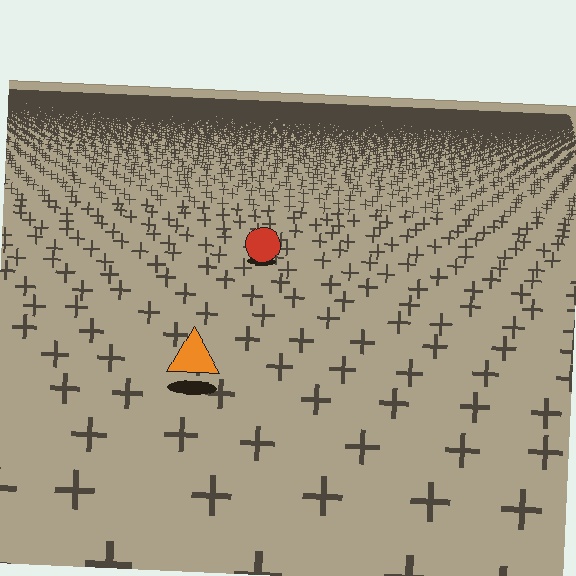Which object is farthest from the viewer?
The red circle is farthest from the viewer. It appears smaller and the ground texture around it is denser.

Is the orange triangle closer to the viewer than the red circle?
Yes. The orange triangle is closer — you can tell from the texture gradient: the ground texture is coarser near it.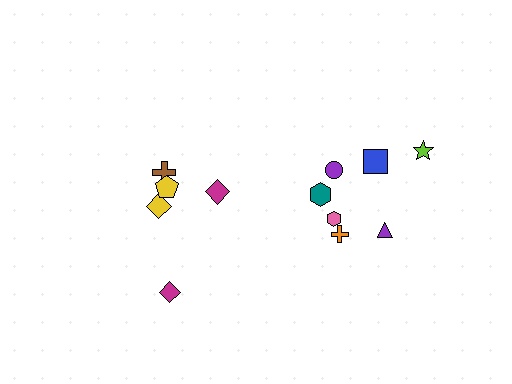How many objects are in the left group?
There are 5 objects.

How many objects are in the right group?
There are 7 objects.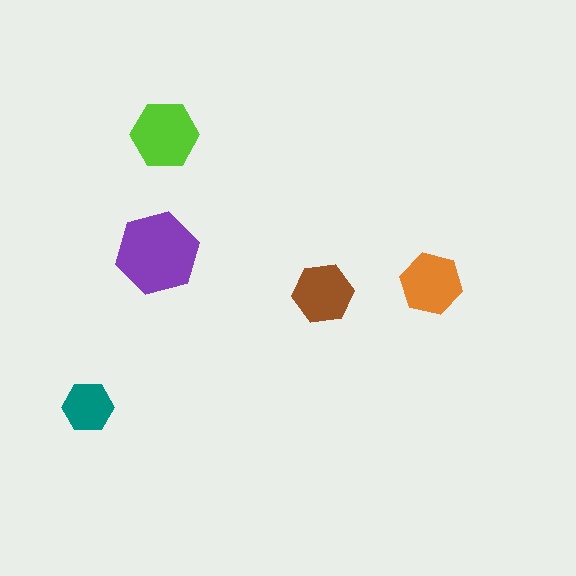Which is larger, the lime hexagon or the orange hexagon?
The lime one.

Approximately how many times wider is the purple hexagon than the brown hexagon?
About 1.5 times wider.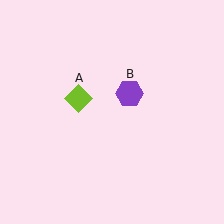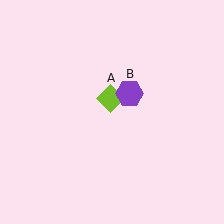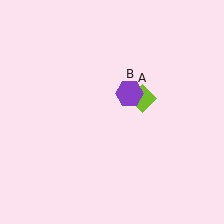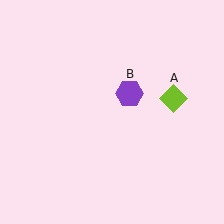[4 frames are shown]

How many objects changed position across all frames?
1 object changed position: lime diamond (object A).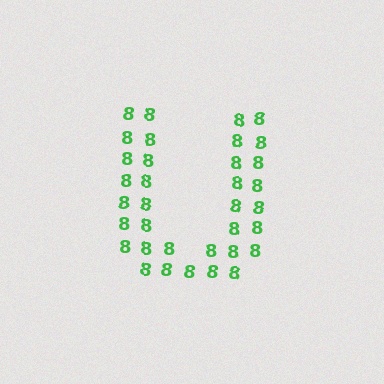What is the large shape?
The large shape is the letter U.